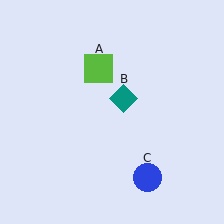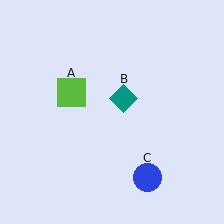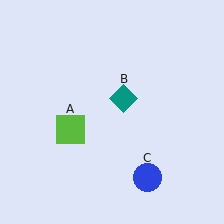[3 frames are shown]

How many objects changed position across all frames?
1 object changed position: lime square (object A).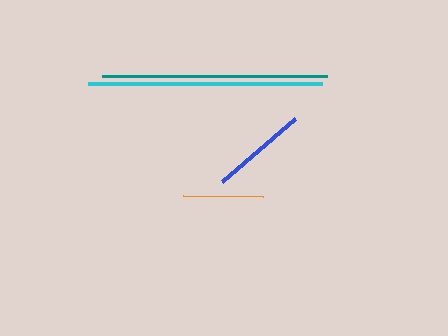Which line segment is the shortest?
The orange line is the shortest at approximately 80 pixels.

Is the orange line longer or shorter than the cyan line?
The cyan line is longer than the orange line.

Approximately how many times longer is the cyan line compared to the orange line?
The cyan line is approximately 2.9 times the length of the orange line.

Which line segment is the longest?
The cyan line is the longest at approximately 234 pixels.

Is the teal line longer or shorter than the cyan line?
The cyan line is longer than the teal line.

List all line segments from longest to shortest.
From longest to shortest: cyan, teal, blue, orange.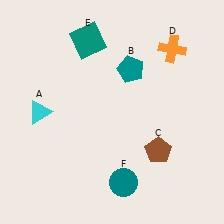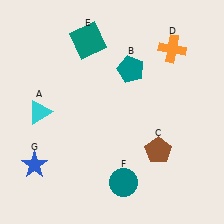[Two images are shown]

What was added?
A blue star (G) was added in Image 2.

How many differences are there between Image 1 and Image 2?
There is 1 difference between the two images.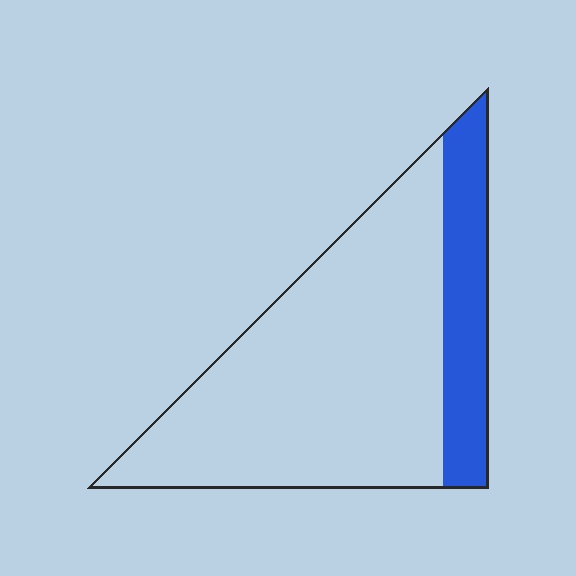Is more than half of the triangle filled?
No.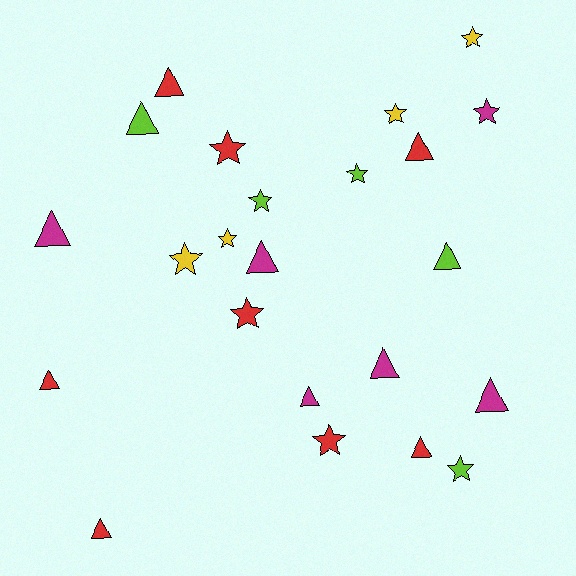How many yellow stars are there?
There are 4 yellow stars.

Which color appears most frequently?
Red, with 8 objects.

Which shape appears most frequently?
Triangle, with 12 objects.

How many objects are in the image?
There are 23 objects.